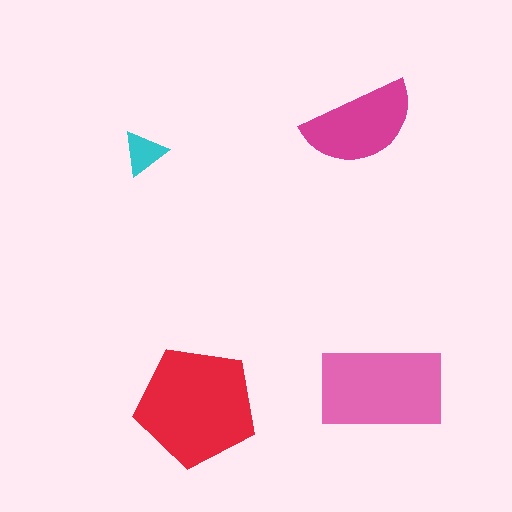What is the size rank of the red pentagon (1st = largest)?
1st.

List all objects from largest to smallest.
The red pentagon, the pink rectangle, the magenta semicircle, the cyan triangle.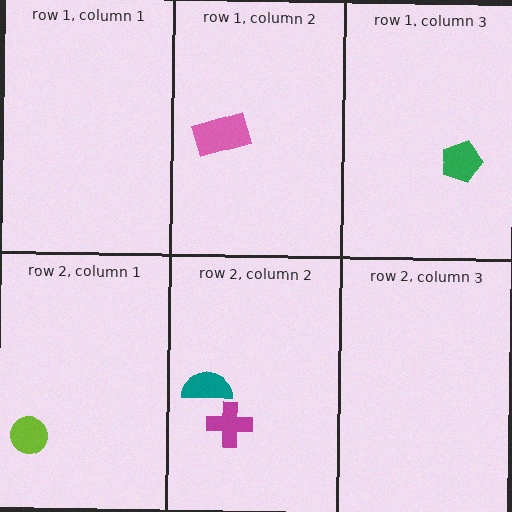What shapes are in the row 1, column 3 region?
The green pentagon.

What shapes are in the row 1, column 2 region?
The pink rectangle.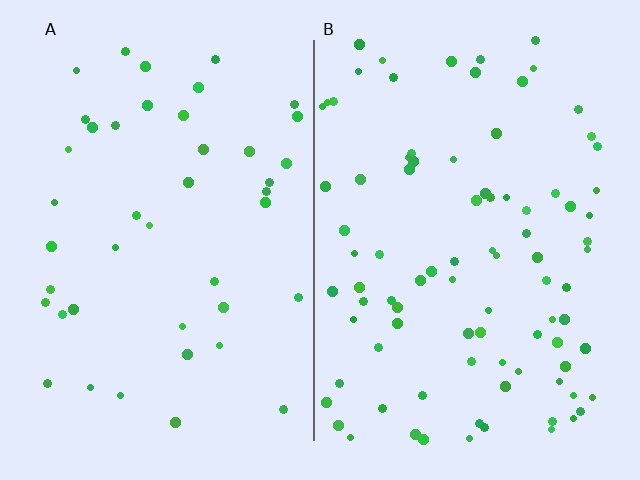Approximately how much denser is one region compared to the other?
Approximately 2.1× — region B over region A.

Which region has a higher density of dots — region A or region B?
B (the right).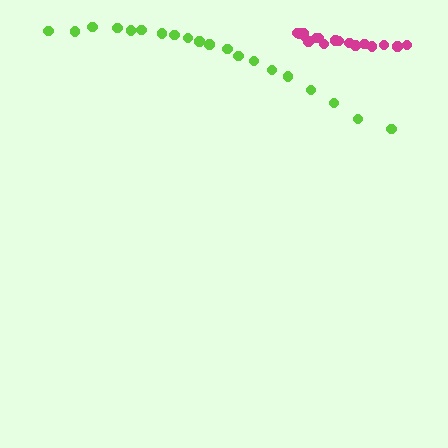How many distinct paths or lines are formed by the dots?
There are 2 distinct paths.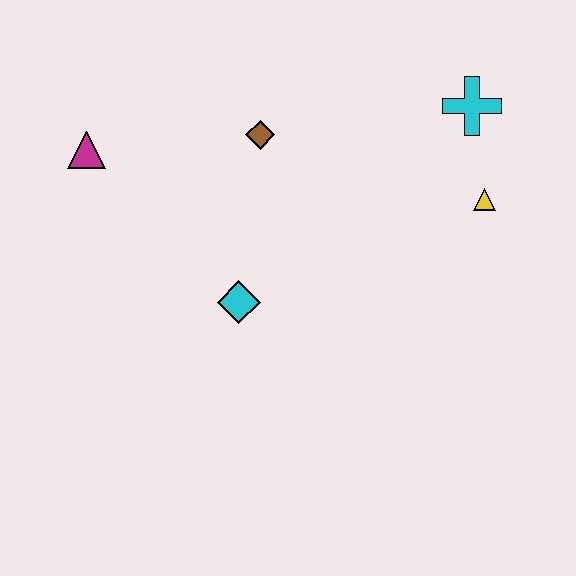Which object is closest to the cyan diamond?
The brown diamond is closest to the cyan diamond.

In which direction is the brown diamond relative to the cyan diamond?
The brown diamond is above the cyan diamond.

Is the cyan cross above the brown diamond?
Yes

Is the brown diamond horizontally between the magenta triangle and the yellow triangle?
Yes